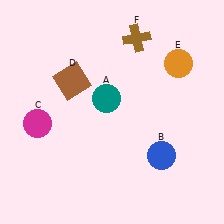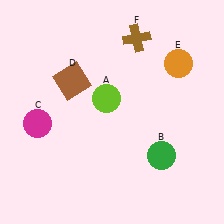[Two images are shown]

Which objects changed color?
A changed from teal to lime. B changed from blue to green.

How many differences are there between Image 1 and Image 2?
There are 2 differences between the two images.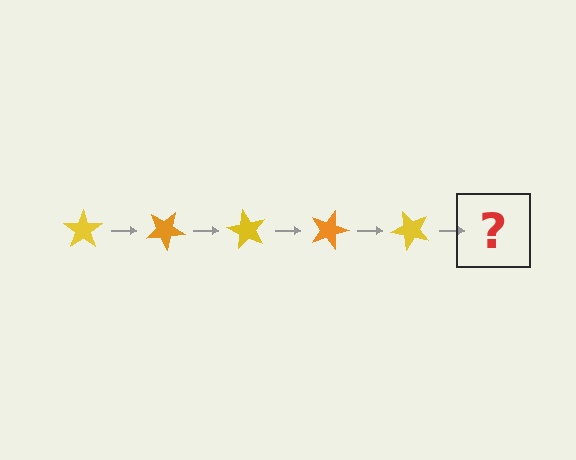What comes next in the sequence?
The next element should be an orange star, rotated 150 degrees from the start.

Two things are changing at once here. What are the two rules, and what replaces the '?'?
The two rules are that it rotates 30 degrees each step and the color cycles through yellow and orange. The '?' should be an orange star, rotated 150 degrees from the start.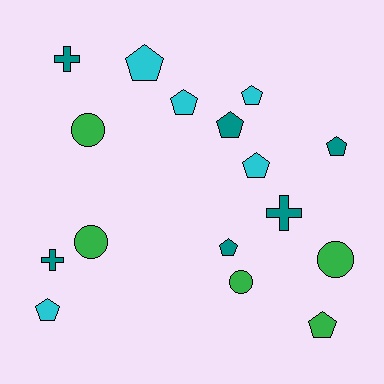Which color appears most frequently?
Teal, with 6 objects.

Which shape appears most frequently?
Pentagon, with 9 objects.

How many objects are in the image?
There are 16 objects.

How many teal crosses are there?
There are 3 teal crosses.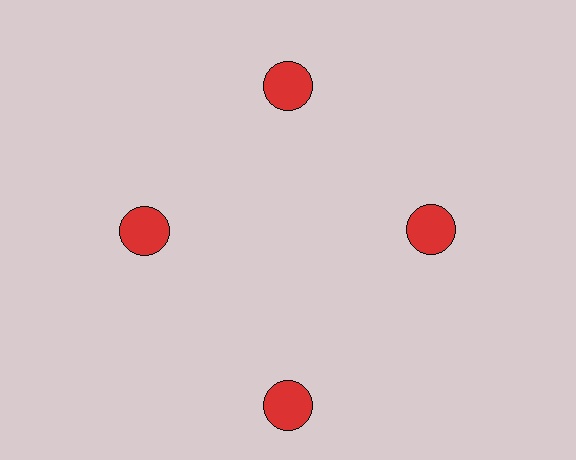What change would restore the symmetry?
The symmetry would be restored by moving it inward, back onto the ring so that all 4 circles sit at equal angles and equal distance from the center.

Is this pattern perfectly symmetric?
No. The 4 red circles are arranged in a ring, but one element near the 6 o'clock position is pushed outward from the center, breaking the 4-fold rotational symmetry.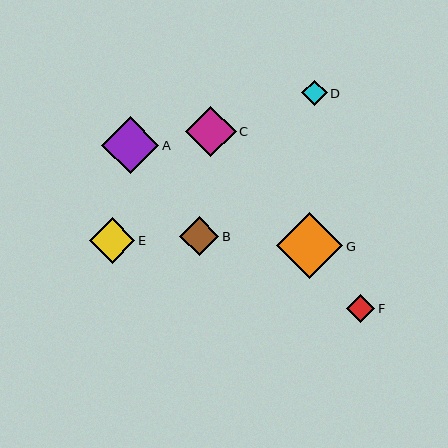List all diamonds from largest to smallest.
From largest to smallest: G, A, C, E, B, F, D.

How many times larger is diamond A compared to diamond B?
Diamond A is approximately 1.5 times the size of diamond B.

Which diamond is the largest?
Diamond G is the largest with a size of approximately 66 pixels.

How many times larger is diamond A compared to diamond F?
Diamond A is approximately 2.0 times the size of diamond F.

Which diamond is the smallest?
Diamond D is the smallest with a size of approximately 26 pixels.